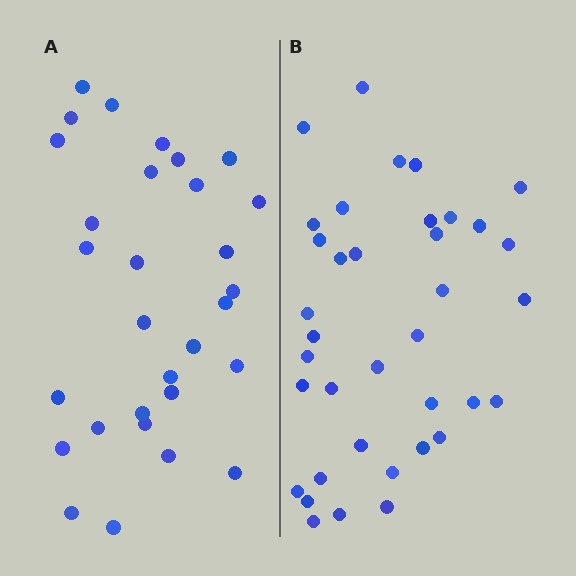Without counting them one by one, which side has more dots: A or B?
Region B (the right region) has more dots.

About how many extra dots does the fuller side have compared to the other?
Region B has roughly 8 or so more dots than region A.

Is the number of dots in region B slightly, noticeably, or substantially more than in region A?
Region B has only slightly more — the two regions are fairly close. The ratio is roughly 1.2 to 1.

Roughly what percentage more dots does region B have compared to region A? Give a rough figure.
About 25% more.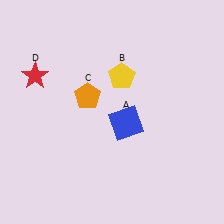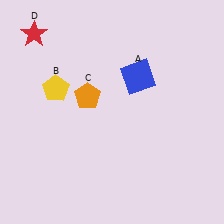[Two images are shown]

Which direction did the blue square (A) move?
The blue square (A) moved up.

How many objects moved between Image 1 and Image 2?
3 objects moved between the two images.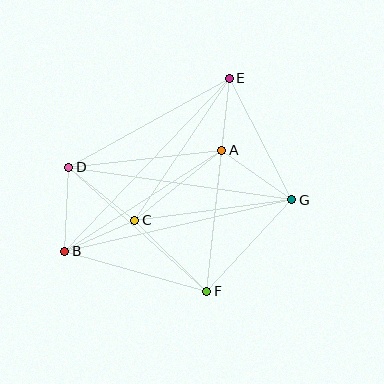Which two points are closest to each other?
Points A and E are closest to each other.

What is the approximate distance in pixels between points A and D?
The distance between A and D is approximately 154 pixels.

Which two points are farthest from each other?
Points B and E are farthest from each other.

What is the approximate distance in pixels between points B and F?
The distance between B and F is approximately 148 pixels.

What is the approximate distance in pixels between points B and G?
The distance between B and G is approximately 233 pixels.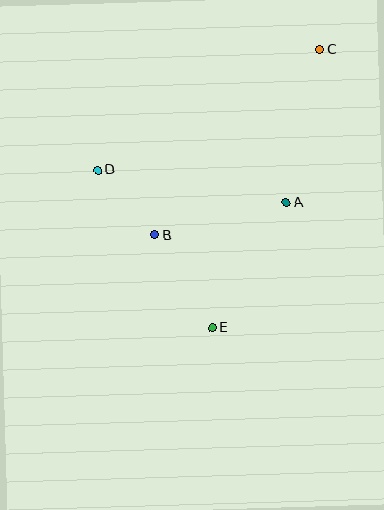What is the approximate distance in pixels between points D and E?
The distance between D and E is approximately 195 pixels.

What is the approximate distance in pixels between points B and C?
The distance between B and C is approximately 248 pixels.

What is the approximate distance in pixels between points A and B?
The distance between A and B is approximately 135 pixels.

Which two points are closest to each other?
Points B and D are closest to each other.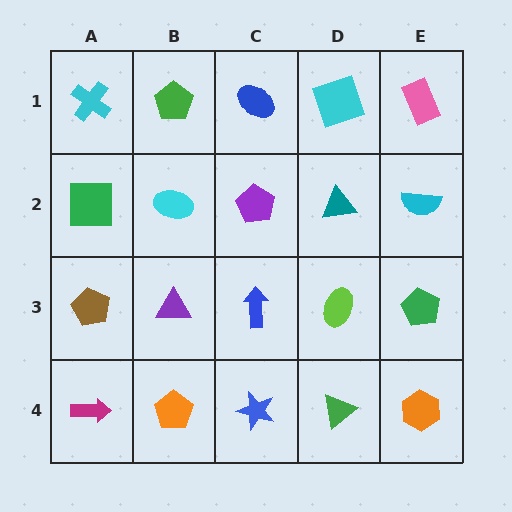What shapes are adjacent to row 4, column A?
A brown pentagon (row 3, column A), an orange pentagon (row 4, column B).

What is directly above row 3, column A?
A green square.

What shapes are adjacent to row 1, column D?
A teal triangle (row 2, column D), a blue ellipse (row 1, column C), a pink rectangle (row 1, column E).